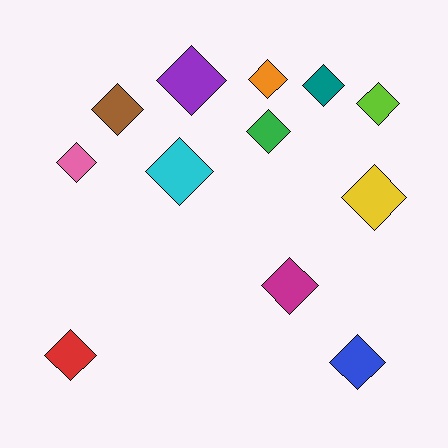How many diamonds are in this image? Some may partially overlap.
There are 12 diamonds.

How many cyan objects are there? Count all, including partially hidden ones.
There is 1 cyan object.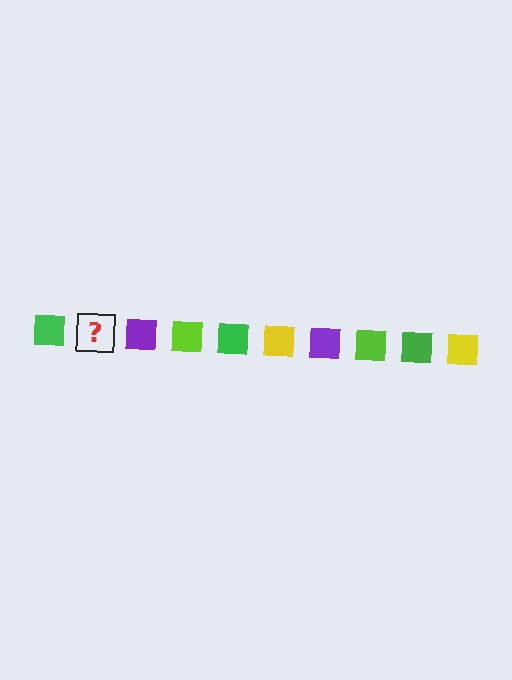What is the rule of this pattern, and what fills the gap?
The rule is that the pattern cycles through green, yellow, purple, lime squares. The gap should be filled with a yellow square.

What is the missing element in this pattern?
The missing element is a yellow square.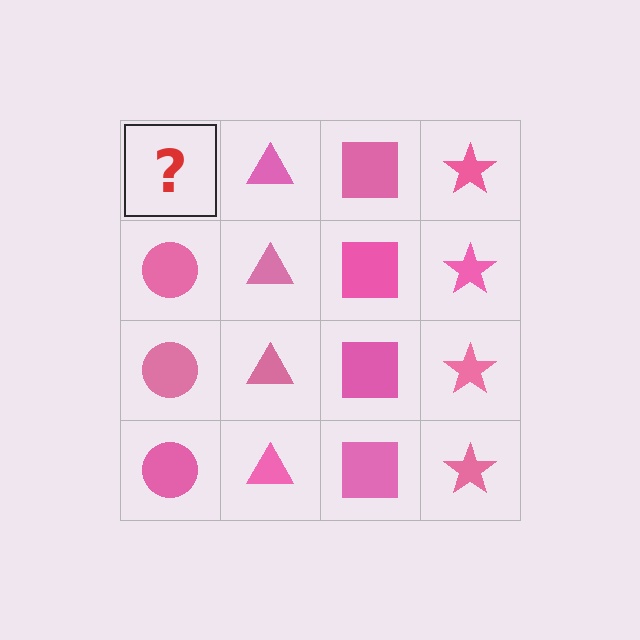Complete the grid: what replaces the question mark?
The question mark should be replaced with a pink circle.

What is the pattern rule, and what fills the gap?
The rule is that each column has a consistent shape. The gap should be filled with a pink circle.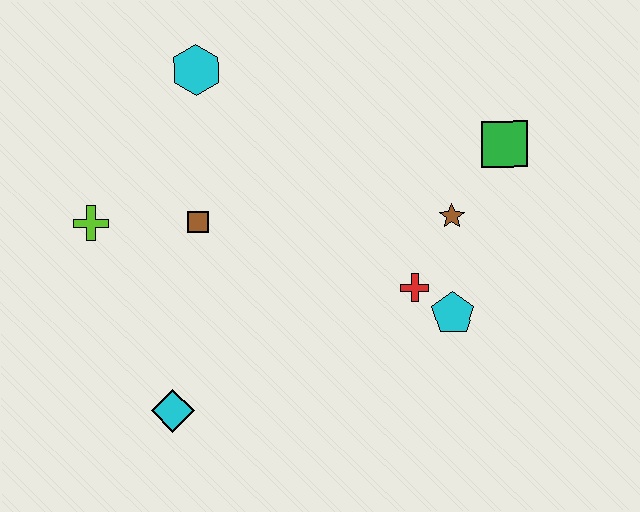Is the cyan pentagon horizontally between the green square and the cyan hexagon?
Yes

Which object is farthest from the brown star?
The lime cross is farthest from the brown star.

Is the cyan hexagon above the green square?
Yes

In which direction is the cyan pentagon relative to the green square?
The cyan pentagon is below the green square.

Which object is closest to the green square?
The brown star is closest to the green square.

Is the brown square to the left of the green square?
Yes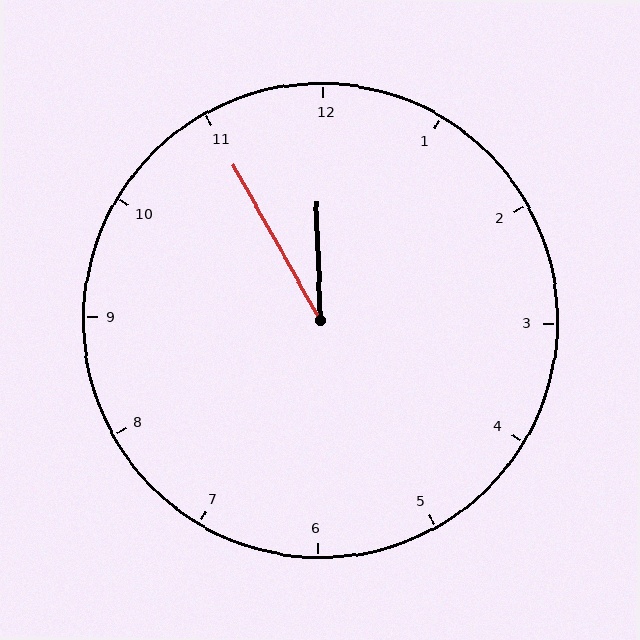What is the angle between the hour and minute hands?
Approximately 28 degrees.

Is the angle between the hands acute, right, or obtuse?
It is acute.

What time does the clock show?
11:55.